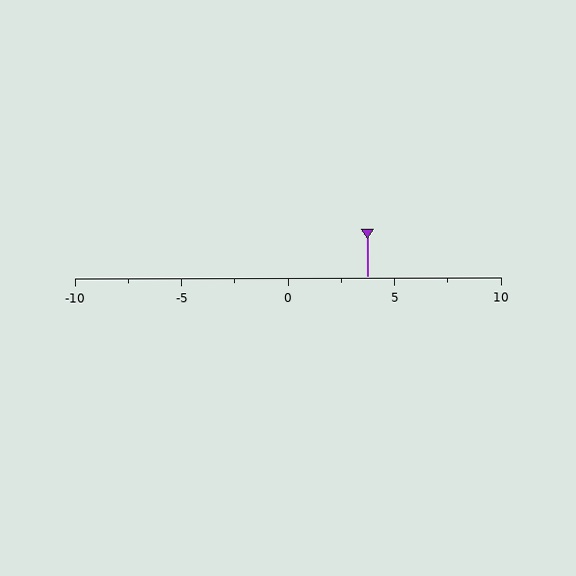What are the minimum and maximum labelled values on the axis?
The axis runs from -10 to 10.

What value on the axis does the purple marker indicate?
The marker indicates approximately 3.8.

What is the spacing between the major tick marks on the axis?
The major ticks are spaced 5 apart.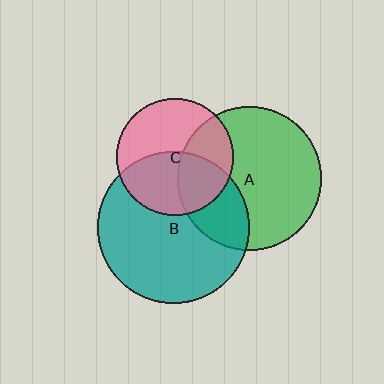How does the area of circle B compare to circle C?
Approximately 1.7 times.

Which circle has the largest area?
Circle B (teal).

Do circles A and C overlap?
Yes.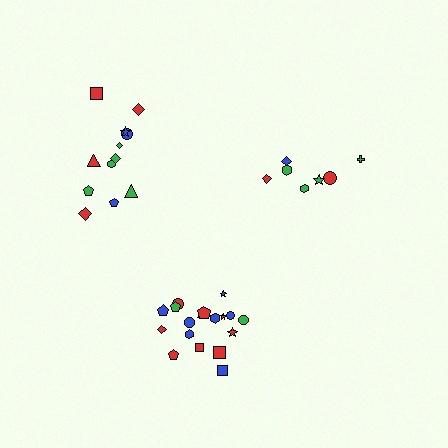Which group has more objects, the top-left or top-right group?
The top-left group.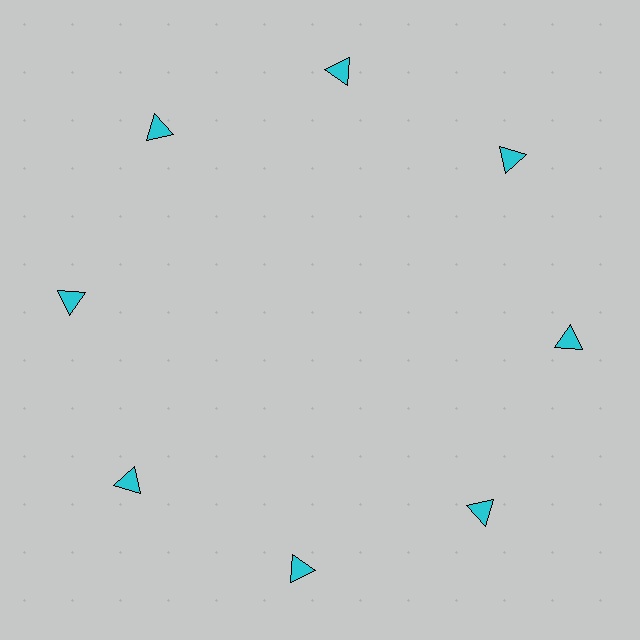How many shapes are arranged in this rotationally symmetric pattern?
There are 8 shapes, arranged in 8 groups of 1.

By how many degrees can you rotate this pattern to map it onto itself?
The pattern maps onto itself every 45 degrees of rotation.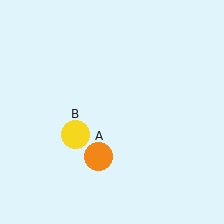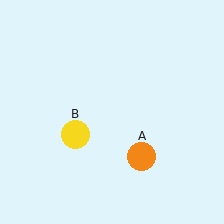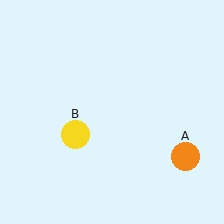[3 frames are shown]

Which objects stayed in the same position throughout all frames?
Yellow circle (object B) remained stationary.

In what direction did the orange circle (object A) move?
The orange circle (object A) moved right.